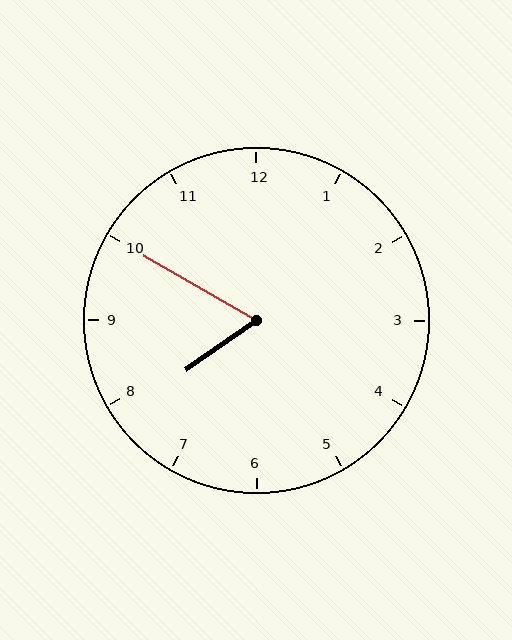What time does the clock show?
7:50.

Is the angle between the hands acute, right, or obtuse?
It is acute.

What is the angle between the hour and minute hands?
Approximately 65 degrees.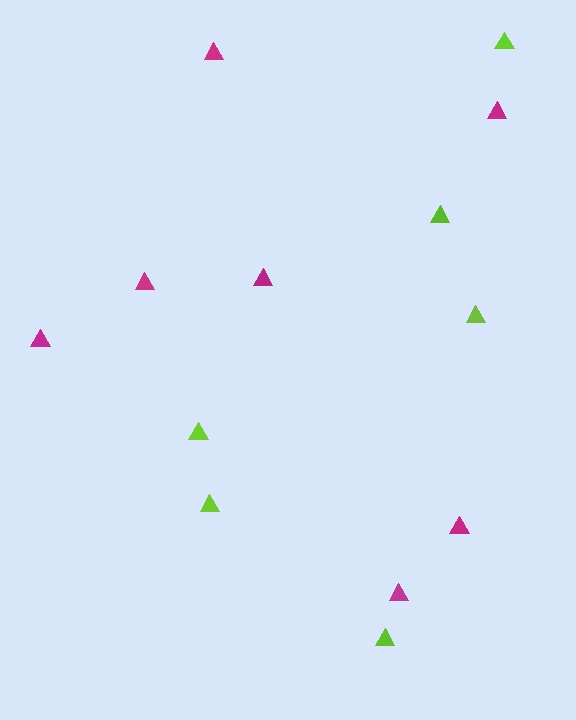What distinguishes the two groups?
There are 2 groups: one group of lime triangles (6) and one group of magenta triangles (7).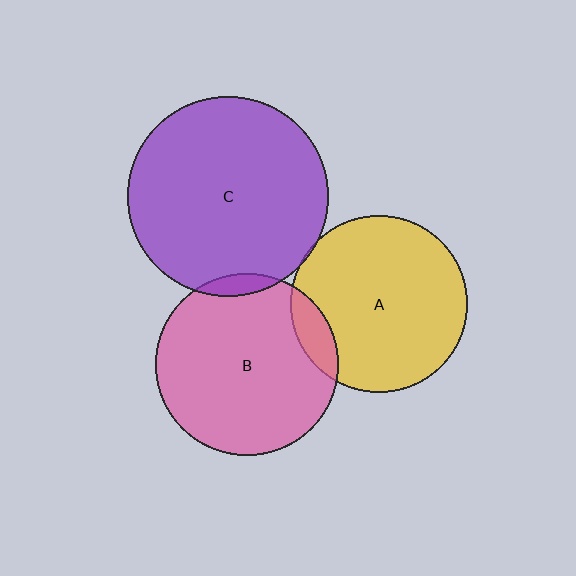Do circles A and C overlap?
Yes.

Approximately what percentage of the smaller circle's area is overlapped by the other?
Approximately 5%.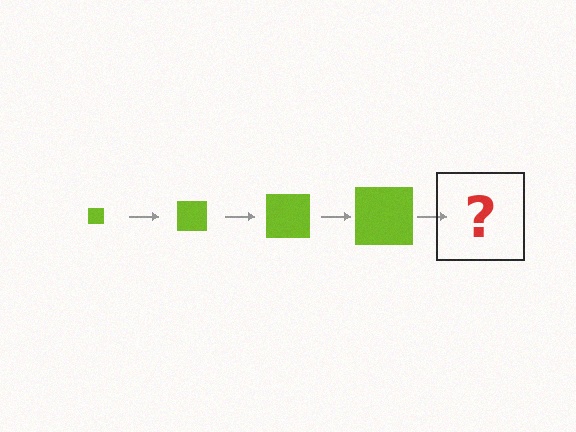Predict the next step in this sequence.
The next step is a lime square, larger than the previous one.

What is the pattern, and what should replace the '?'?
The pattern is that the square gets progressively larger each step. The '?' should be a lime square, larger than the previous one.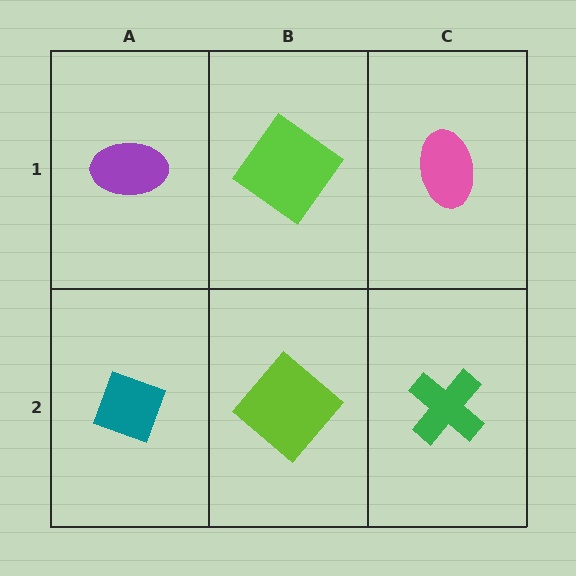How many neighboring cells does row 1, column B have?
3.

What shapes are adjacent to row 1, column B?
A lime diamond (row 2, column B), a purple ellipse (row 1, column A), a pink ellipse (row 1, column C).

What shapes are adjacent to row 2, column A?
A purple ellipse (row 1, column A), a lime diamond (row 2, column B).